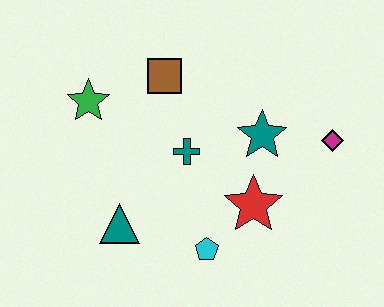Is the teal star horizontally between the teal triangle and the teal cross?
No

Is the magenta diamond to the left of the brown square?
No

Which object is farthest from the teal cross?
The magenta diamond is farthest from the teal cross.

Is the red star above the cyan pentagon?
Yes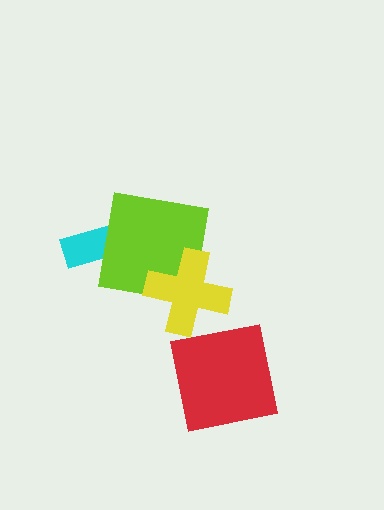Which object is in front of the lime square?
The yellow cross is in front of the lime square.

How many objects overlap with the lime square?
2 objects overlap with the lime square.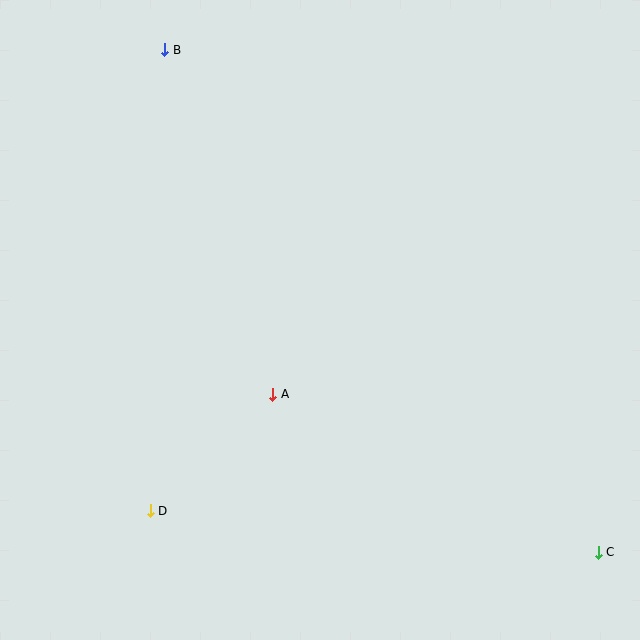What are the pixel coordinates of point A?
Point A is at (273, 394).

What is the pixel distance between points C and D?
The distance between C and D is 450 pixels.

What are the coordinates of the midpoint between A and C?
The midpoint between A and C is at (435, 473).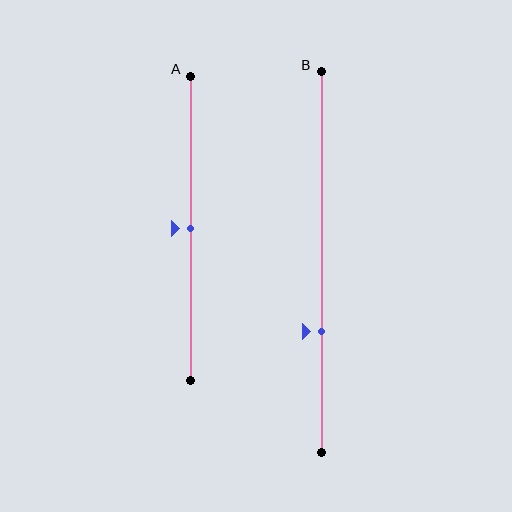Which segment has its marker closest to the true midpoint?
Segment A has its marker closest to the true midpoint.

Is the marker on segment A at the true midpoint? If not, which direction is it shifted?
Yes, the marker on segment A is at the true midpoint.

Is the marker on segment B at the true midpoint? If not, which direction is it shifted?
No, the marker on segment B is shifted downward by about 18% of the segment length.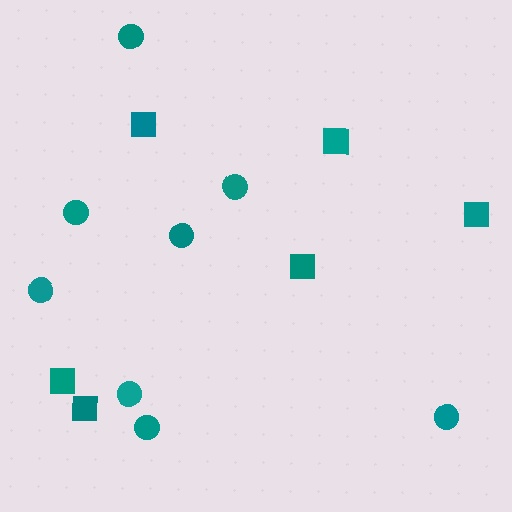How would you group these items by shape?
There are 2 groups: one group of squares (6) and one group of circles (8).